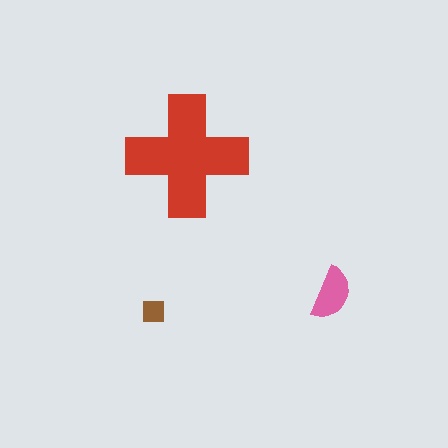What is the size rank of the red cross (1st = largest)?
1st.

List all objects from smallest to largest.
The brown square, the pink semicircle, the red cross.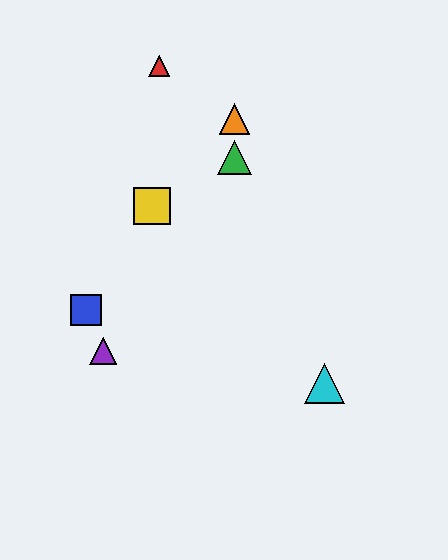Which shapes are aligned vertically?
The green triangle, the orange triangle are aligned vertically.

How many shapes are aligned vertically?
2 shapes (the green triangle, the orange triangle) are aligned vertically.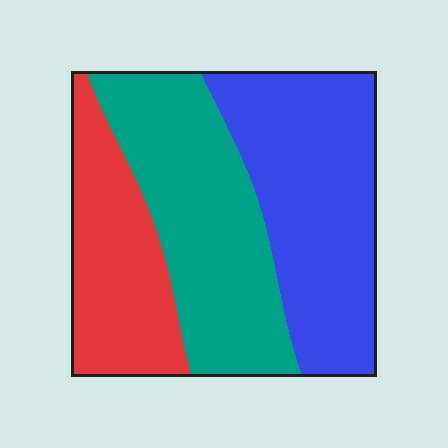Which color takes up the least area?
Red, at roughly 25%.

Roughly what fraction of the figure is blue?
Blue takes up between a quarter and a half of the figure.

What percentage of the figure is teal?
Teal takes up about three eighths (3/8) of the figure.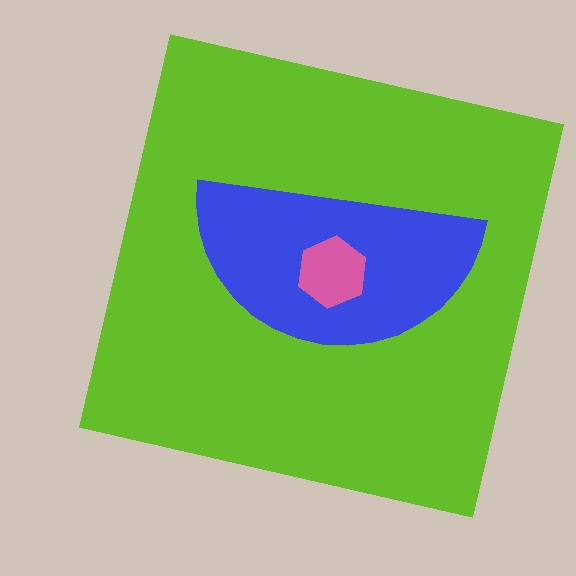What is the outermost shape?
The lime square.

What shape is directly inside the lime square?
The blue semicircle.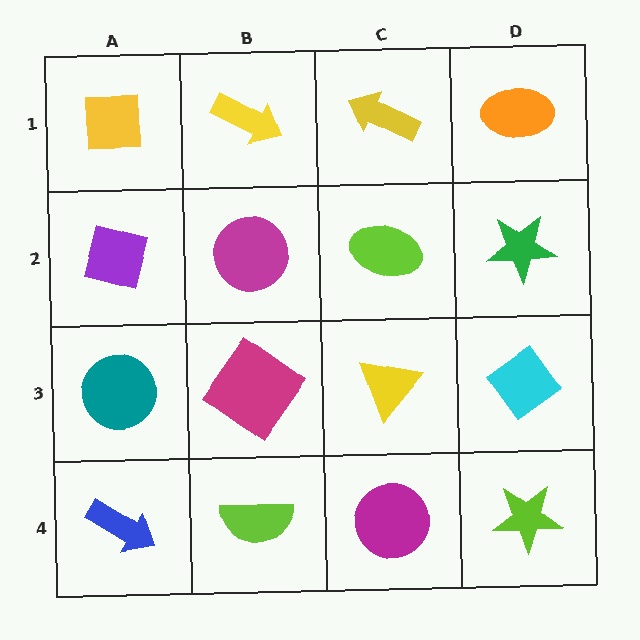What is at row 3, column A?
A teal circle.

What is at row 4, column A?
A blue arrow.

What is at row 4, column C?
A magenta circle.